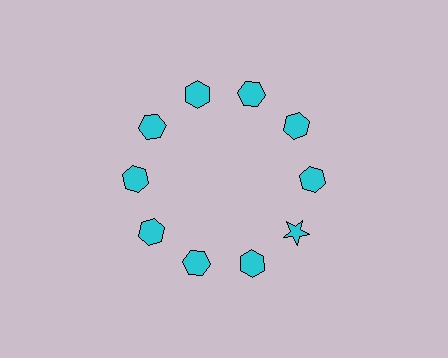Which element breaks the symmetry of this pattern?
The cyan star at roughly the 4 o'clock position breaks the symmetry. All other shapes are cyan hexagons.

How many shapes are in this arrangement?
There are 10 shapes arranged in a ring pattern.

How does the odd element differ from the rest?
It has a different shape: star instead of hexagon.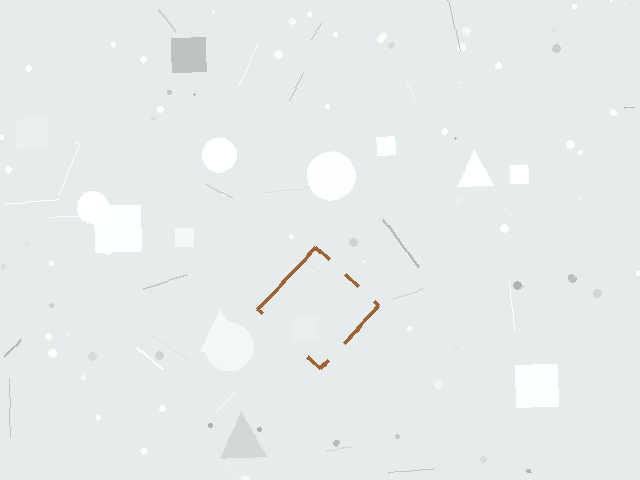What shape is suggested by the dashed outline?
The dashed outline suggests a diamond.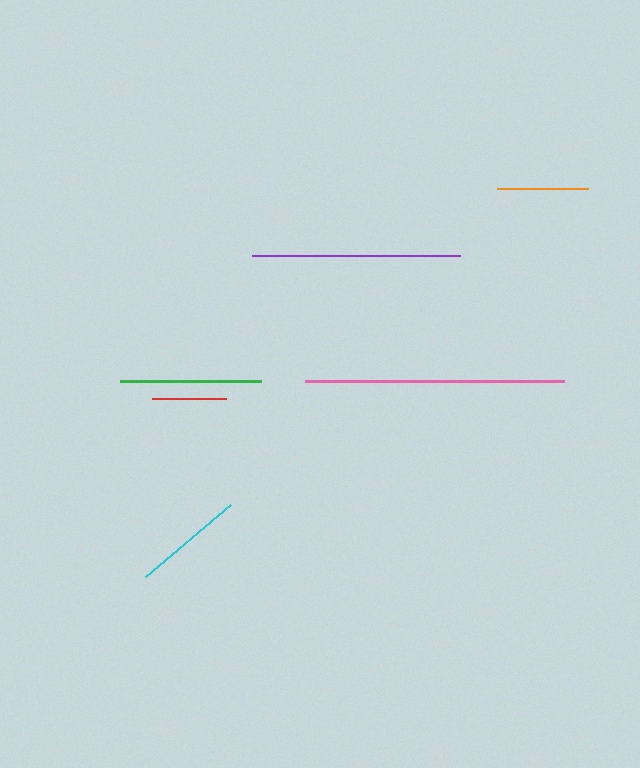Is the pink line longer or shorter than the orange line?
The pink line is longer than the orange line.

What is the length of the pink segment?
The pink segment is approximately 259 pixels long.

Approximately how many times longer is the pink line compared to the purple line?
The pink line is approximately 1.2 times the length of the purple line.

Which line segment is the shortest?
The red line is the shortest at approximately 74 pixels.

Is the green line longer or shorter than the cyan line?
The green line is longer than the cyan line.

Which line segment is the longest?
The pink line is the longest at approximately 259 pixels.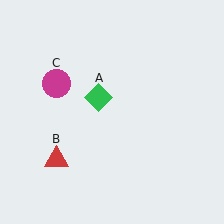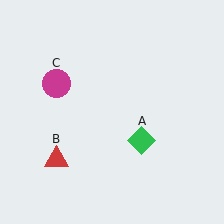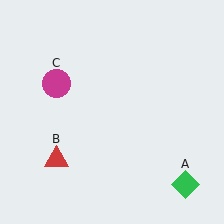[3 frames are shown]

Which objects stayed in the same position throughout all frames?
Red triangle (object B) and magenta circle (object C) remained stationary.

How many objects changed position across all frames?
1 object changed position: green diamond (object A).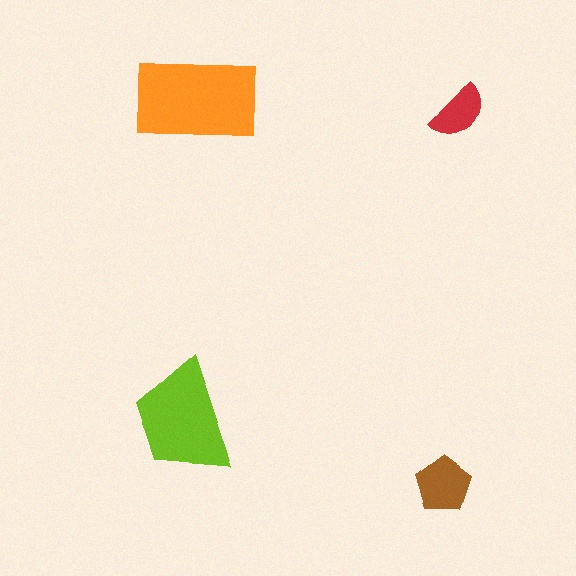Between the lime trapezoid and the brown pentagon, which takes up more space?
The lime trapezoid.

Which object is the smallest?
The red semicircle.